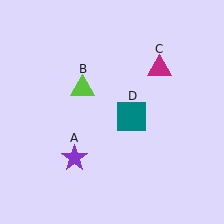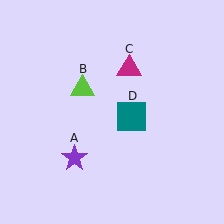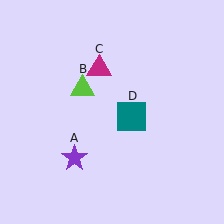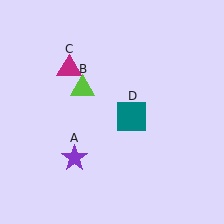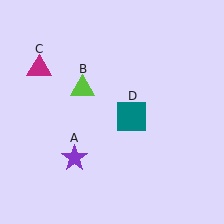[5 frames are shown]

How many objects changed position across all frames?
1 object changed position: magenta triangle (object C).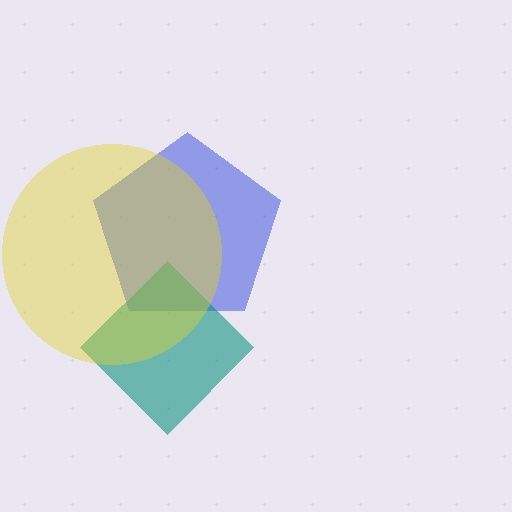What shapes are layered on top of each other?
The layered shapes are: a blue pentagon, a teal diamond, a yellow circle.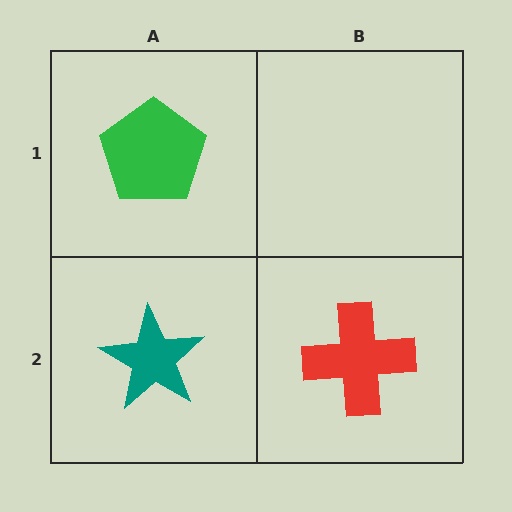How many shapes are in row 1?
1 shape.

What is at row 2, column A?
A teal star.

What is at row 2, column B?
A red cross.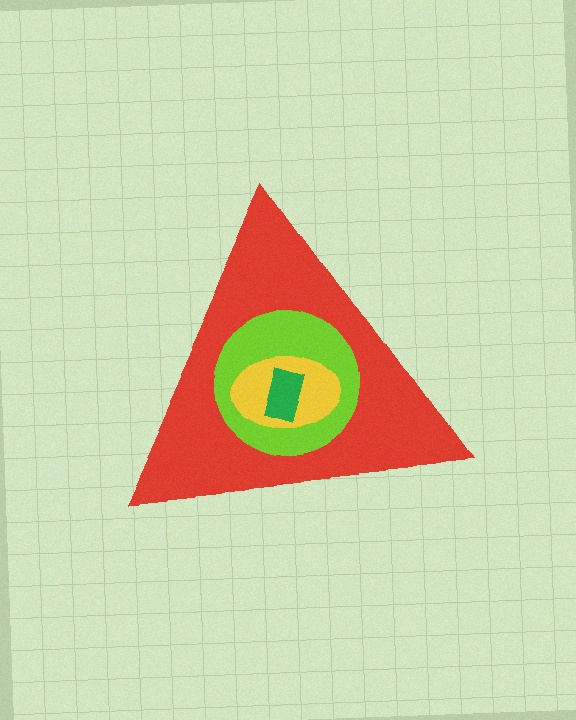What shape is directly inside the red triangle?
The lime circle.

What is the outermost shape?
The red triangle.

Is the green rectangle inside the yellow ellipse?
Yes.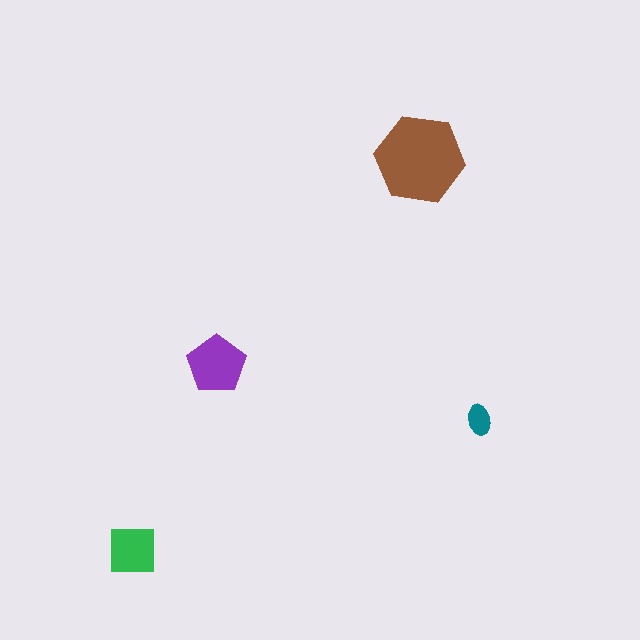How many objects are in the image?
There are 4 objects in the image.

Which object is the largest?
The brown hexagon.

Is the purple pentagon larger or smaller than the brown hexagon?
Smaller.